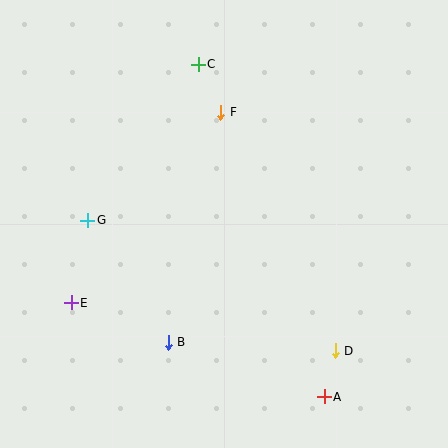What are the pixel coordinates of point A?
Point A is at (324, 397).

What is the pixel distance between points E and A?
The distance between E and A is 270 pixels.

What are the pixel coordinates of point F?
Point F is at (221, 112).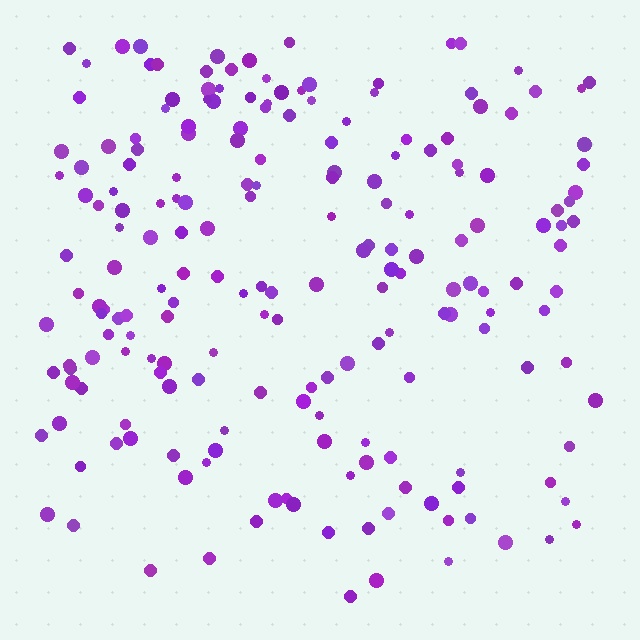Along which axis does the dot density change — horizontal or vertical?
Vertical.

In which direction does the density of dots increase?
From bottom to top, with the top side densest.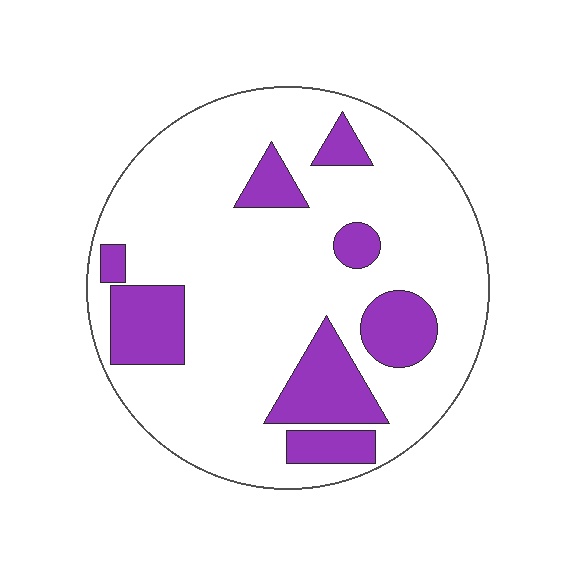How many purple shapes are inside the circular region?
8.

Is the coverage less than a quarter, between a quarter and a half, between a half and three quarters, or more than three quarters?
Less than a quarter.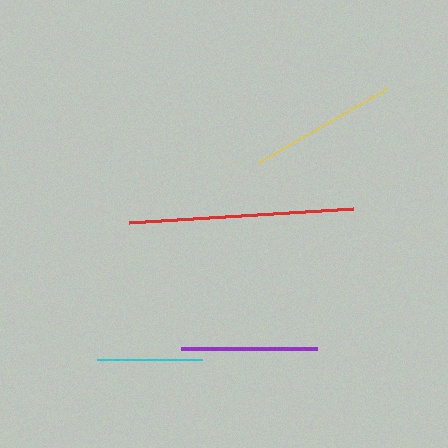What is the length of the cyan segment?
The cyan segment is approximately 105 pixels long.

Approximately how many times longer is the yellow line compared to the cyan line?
The yellow line is approximately 1.4 times the length of the cyan line.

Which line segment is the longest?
The red line is the longest at approximately 225 pixels.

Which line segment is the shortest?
The cyan line is the shortest at approximately 105 pixels.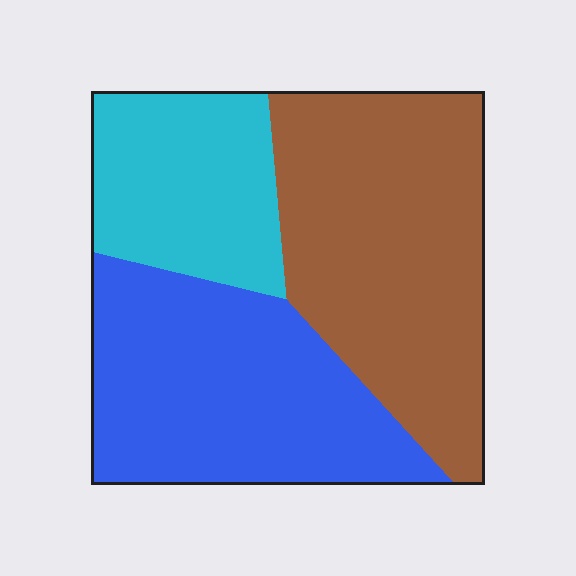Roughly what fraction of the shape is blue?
Blue covers about 35% of the shape.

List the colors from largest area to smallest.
From largest to smallest: brown, blue, cyan.